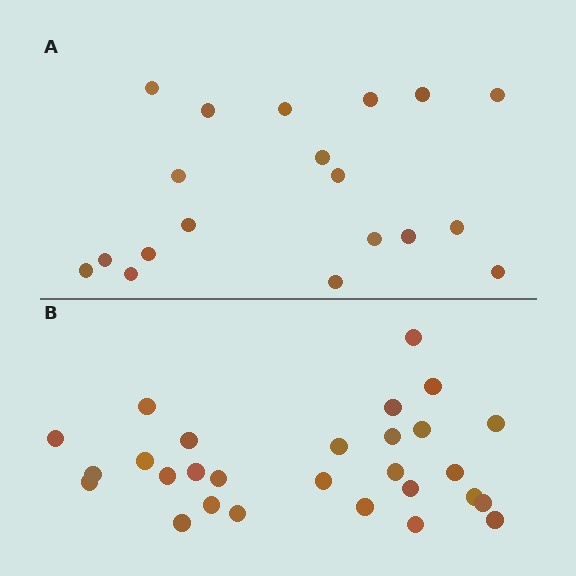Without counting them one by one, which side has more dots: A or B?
Region B (the bottom region) has more dots.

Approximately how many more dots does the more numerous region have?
Region B has roughly 8 or so more dots than region A.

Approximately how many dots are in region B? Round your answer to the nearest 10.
About 30 dots. (The exact count is 28, which rounds to 30.)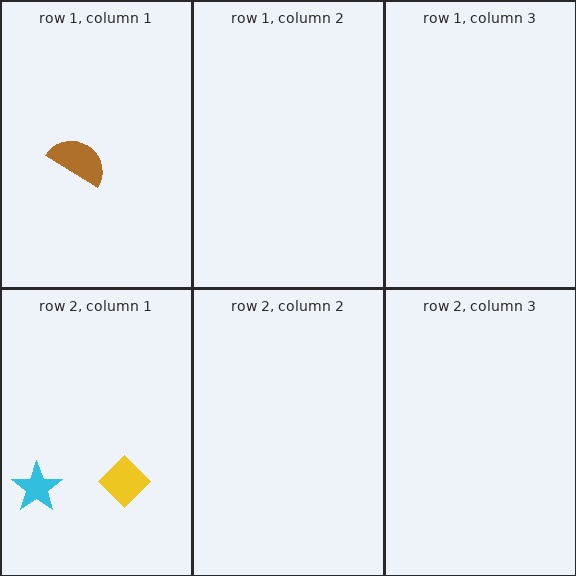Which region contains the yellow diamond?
The row 2, column 1 region.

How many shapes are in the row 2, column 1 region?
2.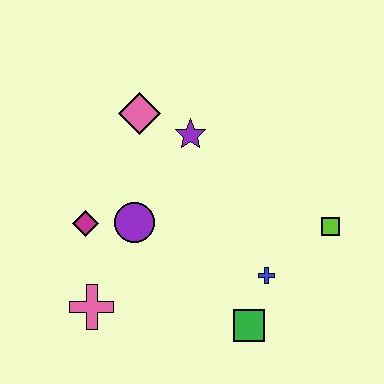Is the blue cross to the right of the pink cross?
Yes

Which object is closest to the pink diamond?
The purple star is closest to the pink diamond.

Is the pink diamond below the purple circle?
No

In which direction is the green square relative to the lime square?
The green square is below the lime square.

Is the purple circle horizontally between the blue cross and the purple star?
No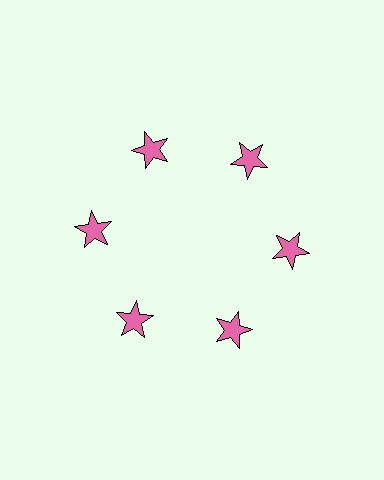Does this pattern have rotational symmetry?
Yes, this pattern has 6-fold rotational symmetry. It looks the same after rotating 60 degrees around the center.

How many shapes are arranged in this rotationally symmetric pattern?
There are 6 shapes, arranged in 6 groups of 1.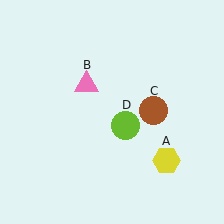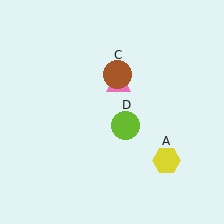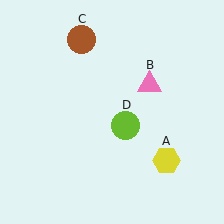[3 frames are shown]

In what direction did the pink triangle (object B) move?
The pink triangle (object B) moved right.